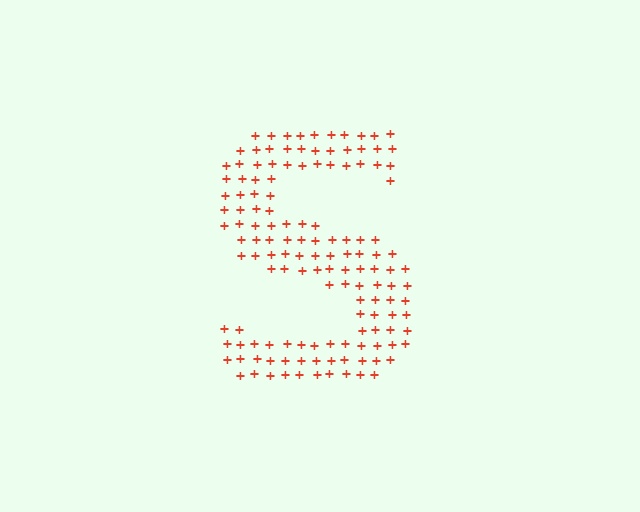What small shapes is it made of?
It is made of small plus signs.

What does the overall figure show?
The overall figure shows the letter S.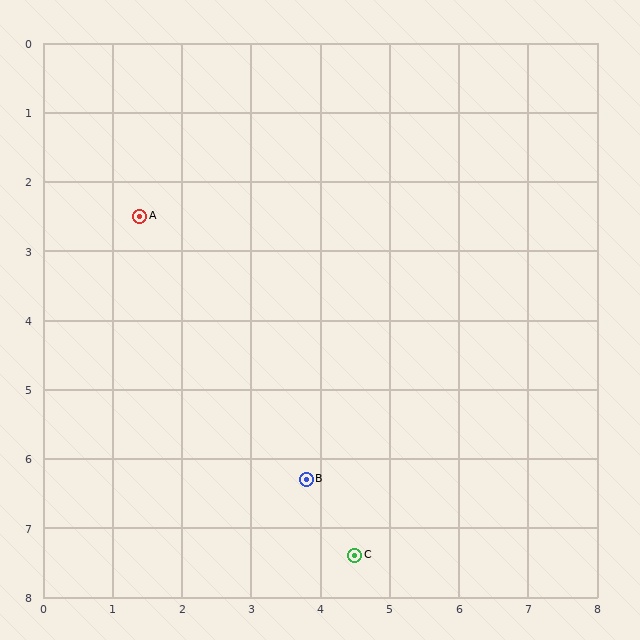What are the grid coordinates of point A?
Point A is at approximately (1.4, 2.5).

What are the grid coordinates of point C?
Point C is at approximately (4.5, 7.4).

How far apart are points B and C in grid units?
Points B and C are about 1.3 grid units apart.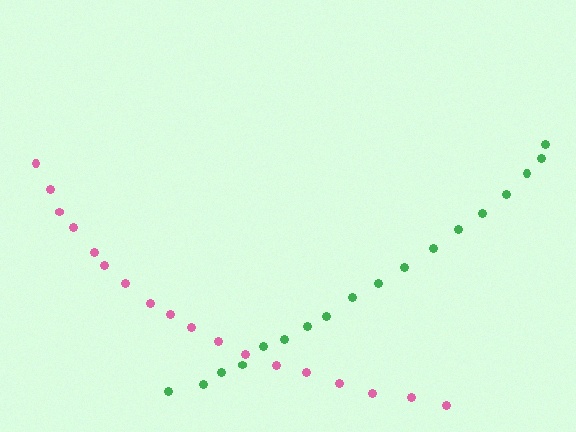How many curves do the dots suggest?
There are 2 distinct paths.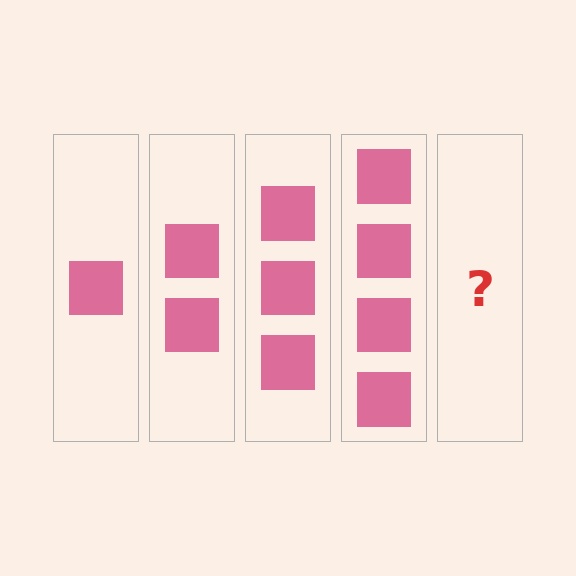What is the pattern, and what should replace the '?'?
The pattern is that each step adds one more square. The '?' should be 5 squares.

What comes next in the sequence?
The next element should be 5 squares.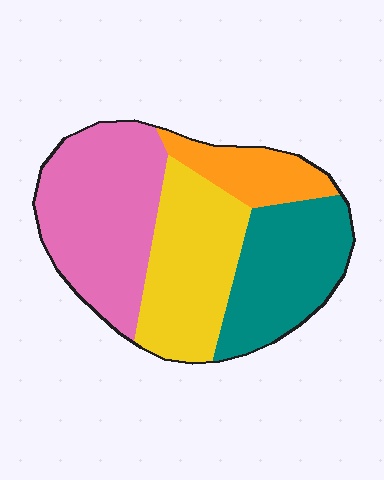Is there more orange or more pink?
Pink.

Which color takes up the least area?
Orange, at roughly 10%.